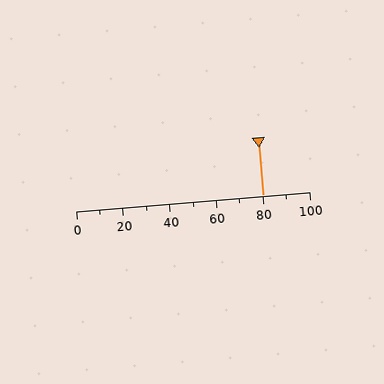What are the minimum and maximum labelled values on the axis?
The axis runs from 0 to 100.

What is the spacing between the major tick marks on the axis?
The major ticks are spaced 20 apart.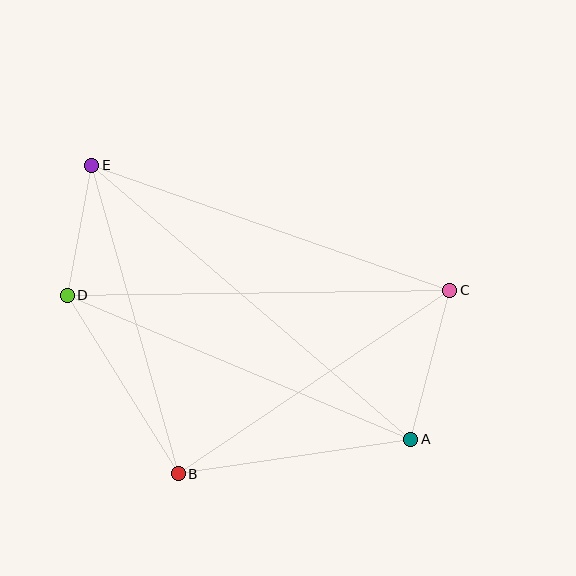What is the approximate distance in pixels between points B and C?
The distance between B and C is approximately 328 pixels.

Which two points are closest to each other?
Points D and E are closest to each other.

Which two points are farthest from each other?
Points A and E are farthest from each other.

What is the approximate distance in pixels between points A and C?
The distance between A and C is approximately 154 pixels.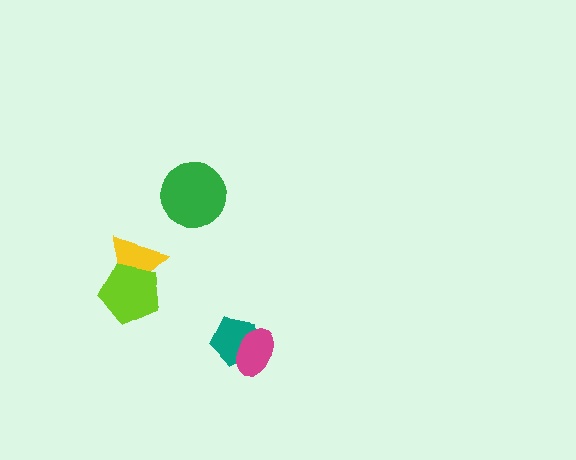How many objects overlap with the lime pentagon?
1 object overlaps with the lime pentagon.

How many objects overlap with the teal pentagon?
1 object overlaps with the teal pentagon.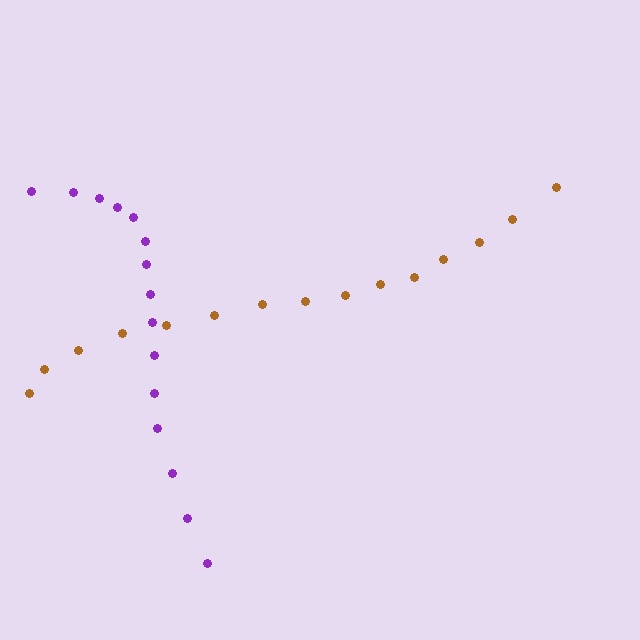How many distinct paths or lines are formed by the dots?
There are 2 distinct paths.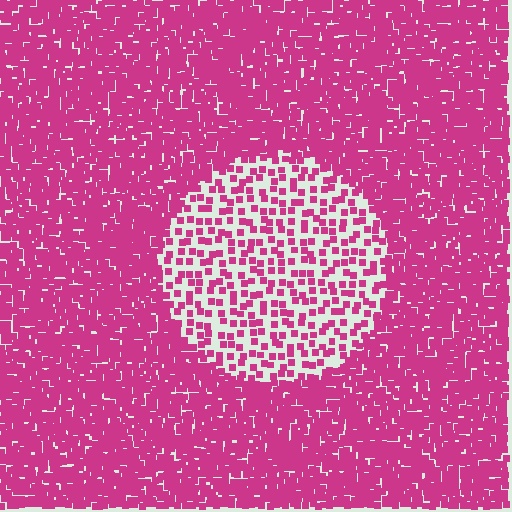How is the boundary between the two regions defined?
The boundary is defined by a change in element density (approximately 2.9x ratio). All elements are the same color, size, and shape.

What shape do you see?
I see a circle.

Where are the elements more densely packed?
The elements are more densely packed outside the circle boundary.